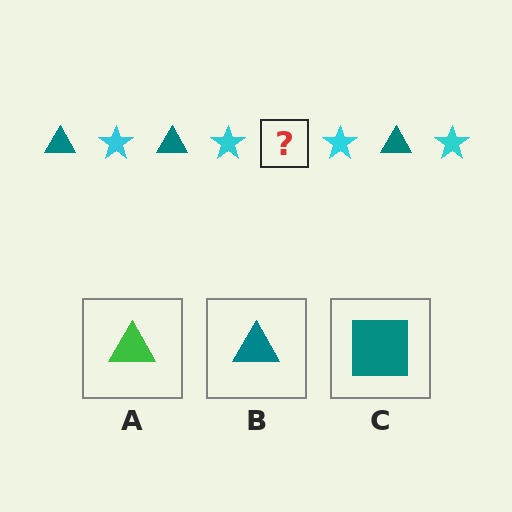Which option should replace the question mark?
Option B.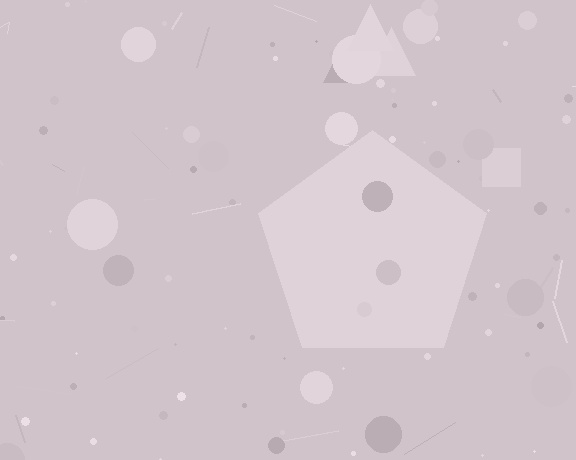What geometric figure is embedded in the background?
A pentagon is embedded in the background.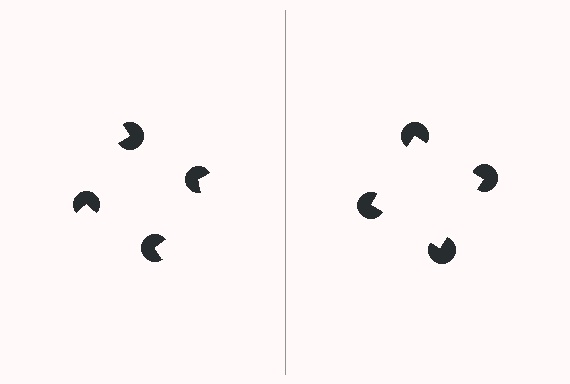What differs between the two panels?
The pac-man discs are positioned identically on both sides; only the wedge orientations differ. On the right they align to a square; on the left they are misaligned.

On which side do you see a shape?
An illusory square appears on the right side. On the left side the wedge cuts are rotated, so no coherent shape forms.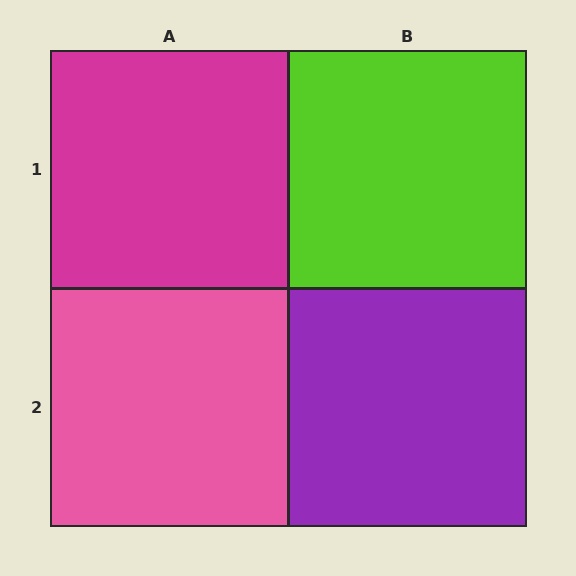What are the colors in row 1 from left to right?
Magenta, lime.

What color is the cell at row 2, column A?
Pink.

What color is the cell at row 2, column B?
Purple.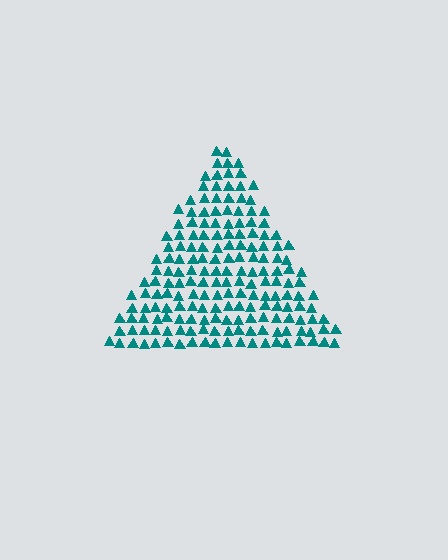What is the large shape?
The large shape is a triangle.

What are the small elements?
The small elements are triangles.